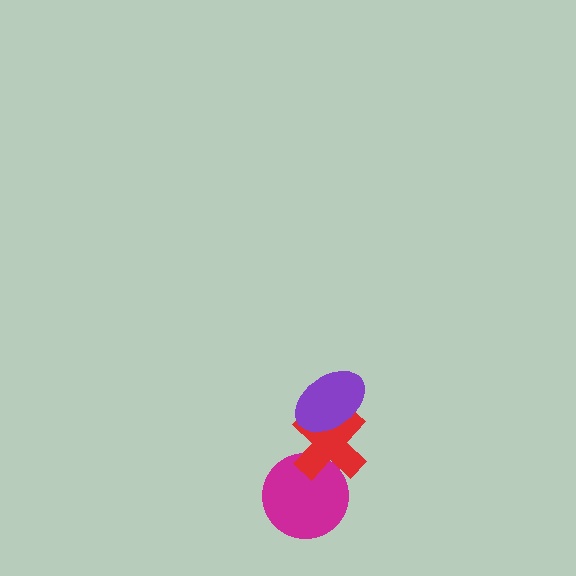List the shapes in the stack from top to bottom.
From top to bottom: the purple ellipse, the red cross, the magenta circle.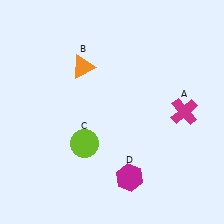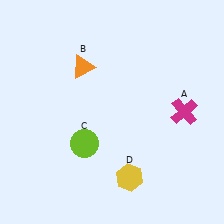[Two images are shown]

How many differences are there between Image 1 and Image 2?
There is 1 difference between the two images.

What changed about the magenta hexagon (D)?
In Image 1, D is magenta. In Image 2, it changed to yellow.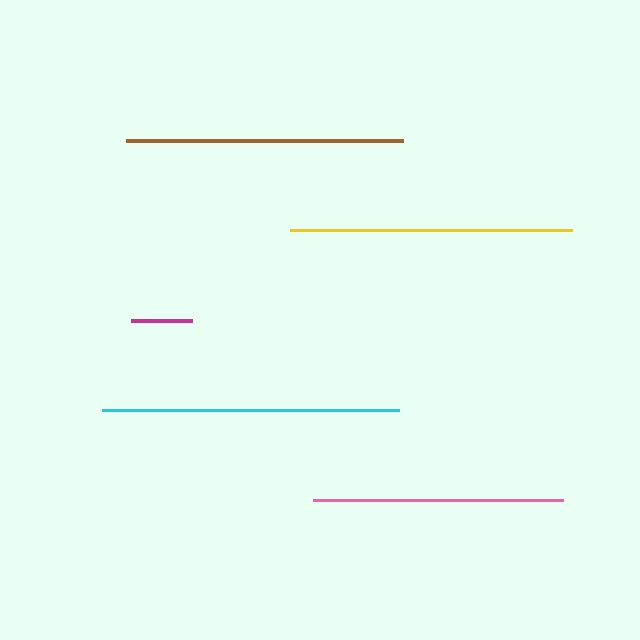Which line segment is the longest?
The cyan line is the longest at approximately 297 pixels.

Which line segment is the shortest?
The magenta line is the shortest at approximately 62 pixels.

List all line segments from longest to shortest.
From longest to shortest: cyan, yellow, brown, pink, magenta.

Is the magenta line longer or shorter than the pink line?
The pink line is longer than the magenta line.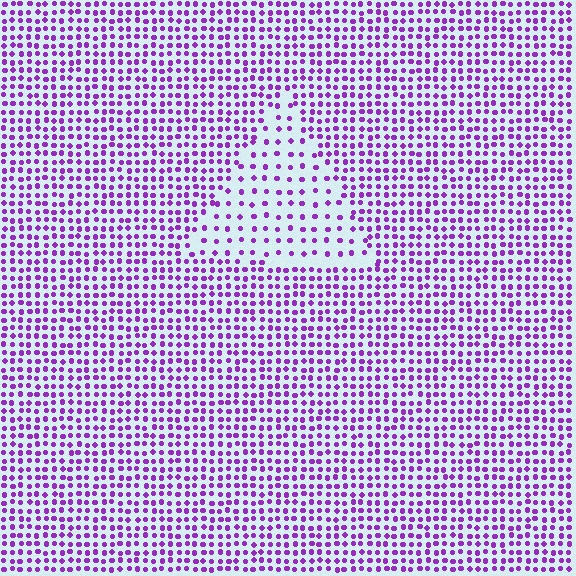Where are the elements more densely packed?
The elements are more densely packed outside the triangle boundary.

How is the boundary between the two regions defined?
The boundary is defined by a change in element density (approximately 2.2x ratio). All elements are the same color, size, and shape.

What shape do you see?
I see a triangle.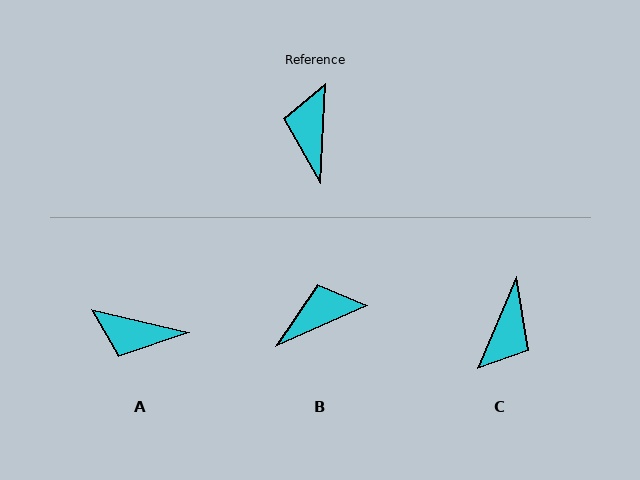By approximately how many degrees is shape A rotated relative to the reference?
Approximately 80 degrees counter-clockwise.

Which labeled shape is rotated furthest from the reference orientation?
C, about 160 degrees away.